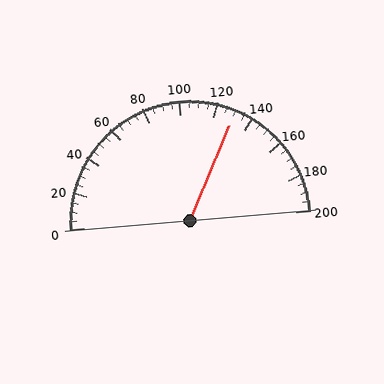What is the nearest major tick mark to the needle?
The nearest major tick mark is 120.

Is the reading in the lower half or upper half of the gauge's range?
The reading is in the upper half of the range (0 to 200).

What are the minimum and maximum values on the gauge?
The gauge ranges from 0 to 200.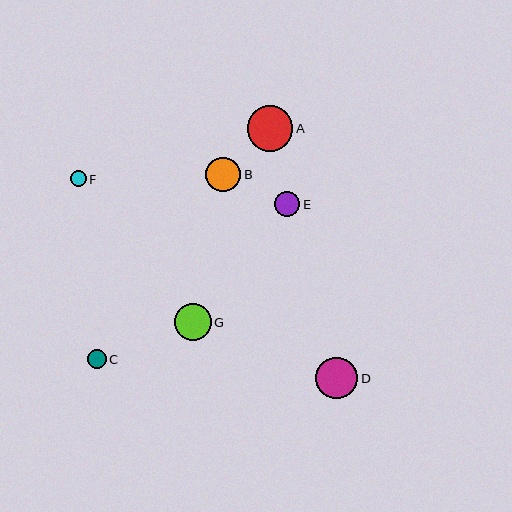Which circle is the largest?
Circle A is the largest with a size of approximately 46 pixels.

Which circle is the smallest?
Circle F is the smallest with a size of approximately 16 pixels.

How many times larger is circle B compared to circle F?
Circle B is approximately 2.2 times the size of circle F.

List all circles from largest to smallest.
From largest to smallest: A, D, G, B, E, C, F.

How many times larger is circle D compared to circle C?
Circle D is approximately 2.3 times the size of circle C.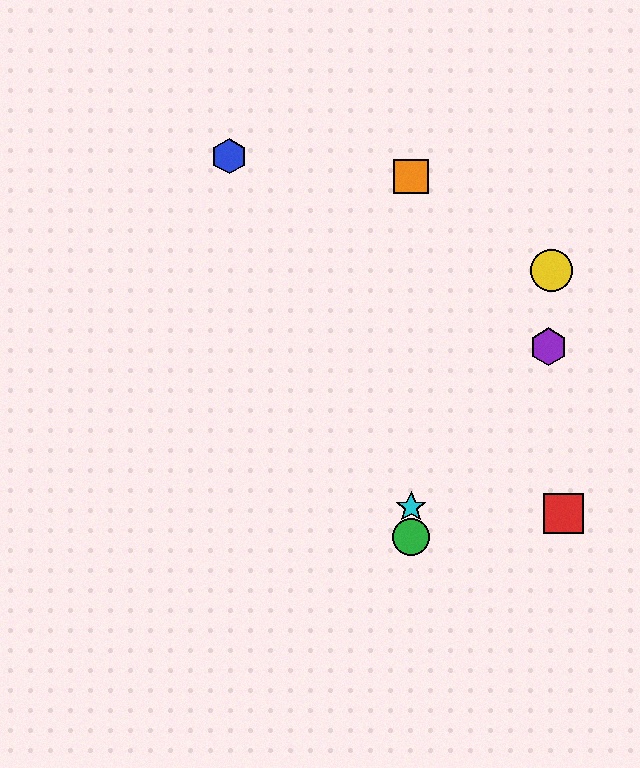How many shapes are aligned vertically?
3 shapes (the green circle, the orange square, the cyan star) are aligned vertically.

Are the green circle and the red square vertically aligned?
No, the green circle is at x≈411 and the red square is at x≈564.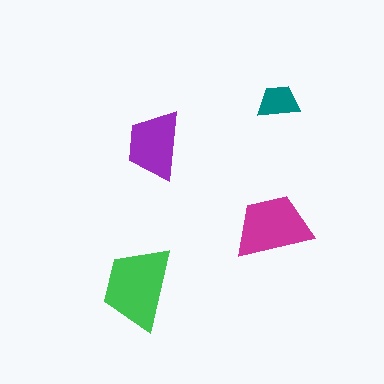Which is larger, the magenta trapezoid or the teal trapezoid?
The magenta one.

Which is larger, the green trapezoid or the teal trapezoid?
The green one.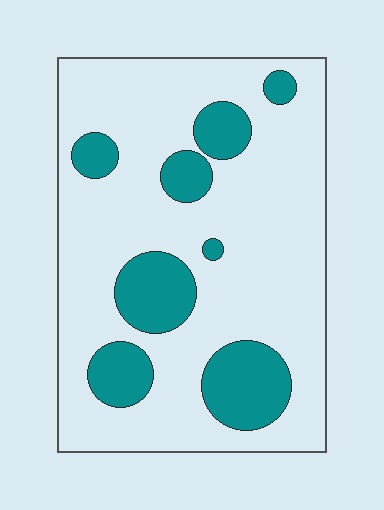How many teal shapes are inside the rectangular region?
8.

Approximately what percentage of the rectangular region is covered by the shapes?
Approximately 20%.